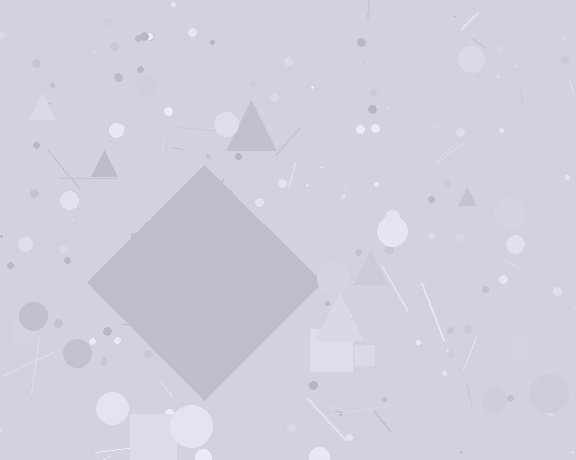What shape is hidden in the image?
A diamond is hidden in the image.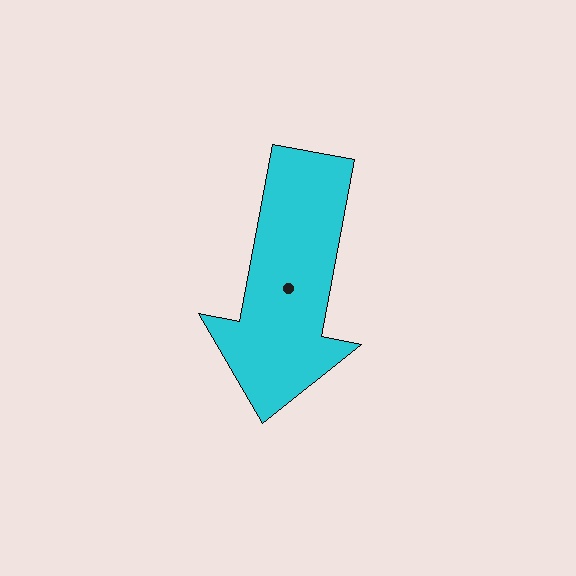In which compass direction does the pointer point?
South.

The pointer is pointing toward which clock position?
Roughly 6 o'clock.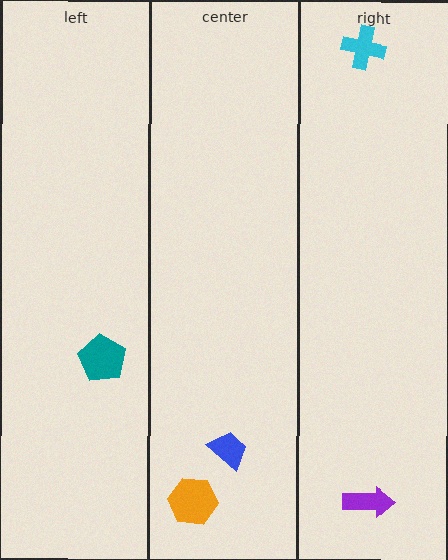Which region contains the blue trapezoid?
The center region.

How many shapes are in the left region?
1.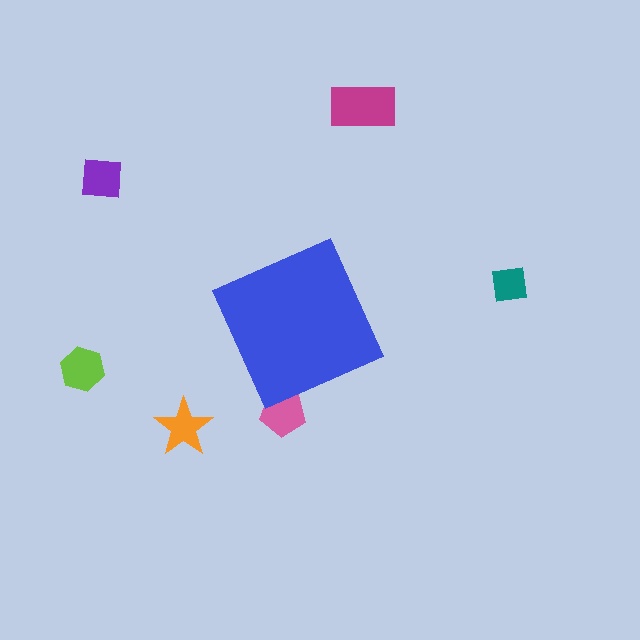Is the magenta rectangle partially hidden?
No, the magenta rectangle is fully visible.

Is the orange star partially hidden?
No, the orange star is fully visible.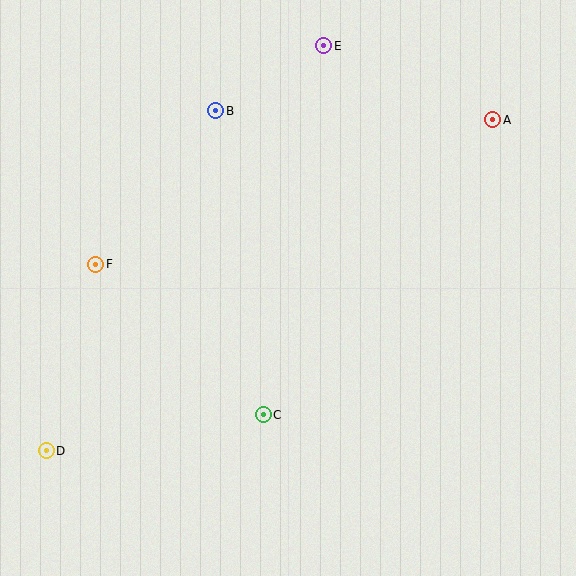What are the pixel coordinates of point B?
Point B is at (216, 111).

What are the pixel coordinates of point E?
Point E is at (324, 46).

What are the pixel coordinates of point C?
Point C is at (263, 415).